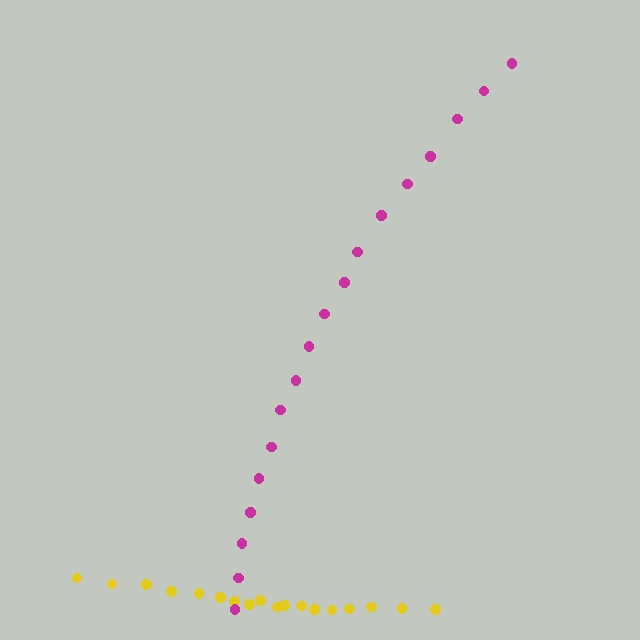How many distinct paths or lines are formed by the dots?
There are 2 distinct paths.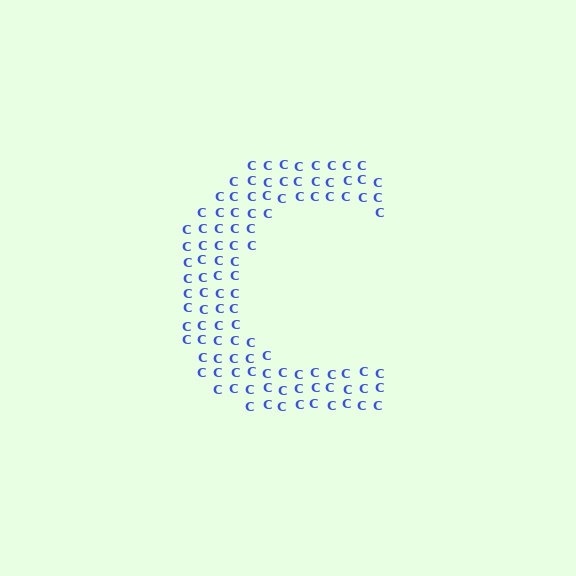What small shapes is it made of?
It is made of small letter C's.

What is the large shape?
The large shape is the letter C.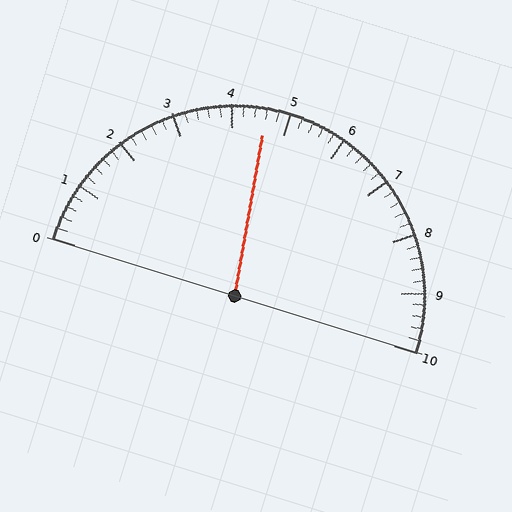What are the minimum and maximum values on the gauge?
The gauge ranges from 0 to 10.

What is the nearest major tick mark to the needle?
The nearest major tick mark is 5.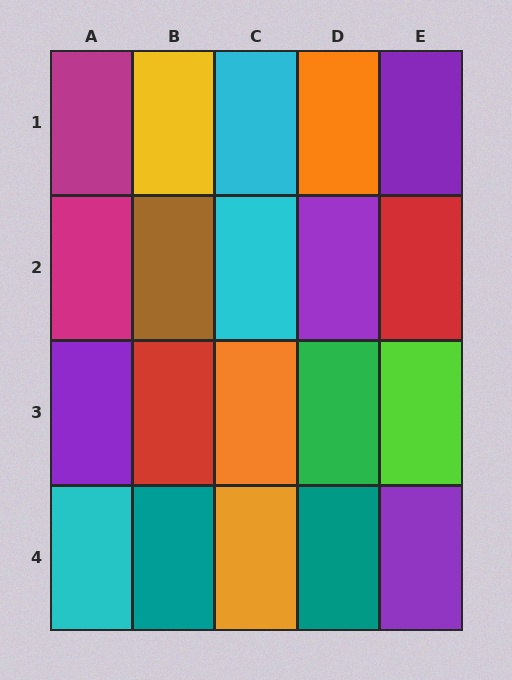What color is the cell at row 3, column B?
Red.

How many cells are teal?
2 cells are teal.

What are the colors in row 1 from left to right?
Magenta, yellow, cyan, orange, purple.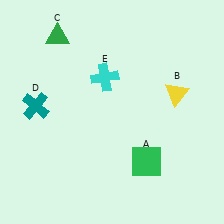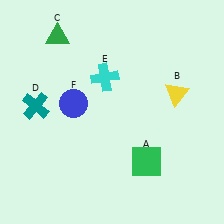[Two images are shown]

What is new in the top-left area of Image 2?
A blue circle (F) was added in the top-left area of Image 2.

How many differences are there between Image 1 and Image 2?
There is 1 difference between the two images.